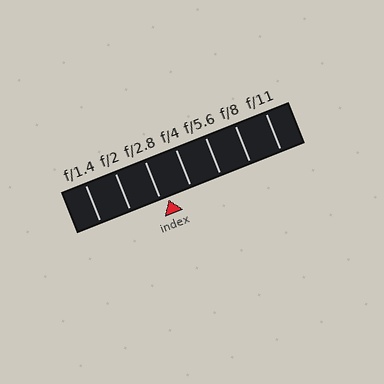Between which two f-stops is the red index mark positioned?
The index mark is between f/2.8 and f/4.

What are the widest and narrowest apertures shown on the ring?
The widest aperture shown is f/1.4 and the narrowest is f/11.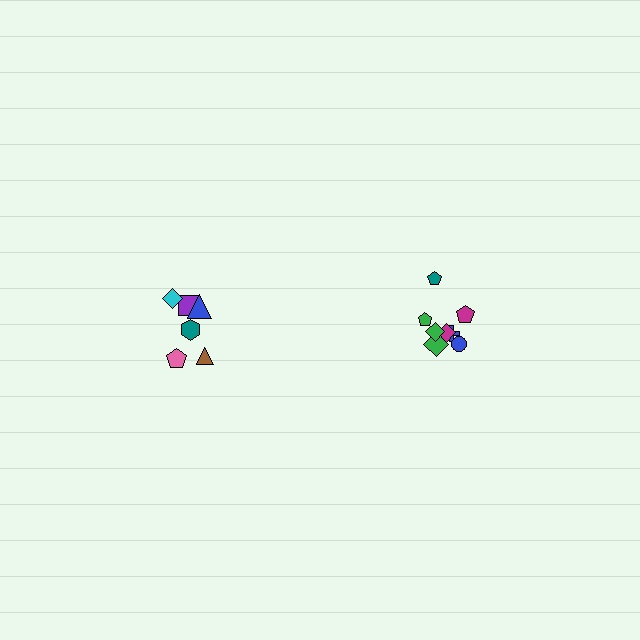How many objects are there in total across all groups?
There are 14 objects.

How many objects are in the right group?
There are 8 objects.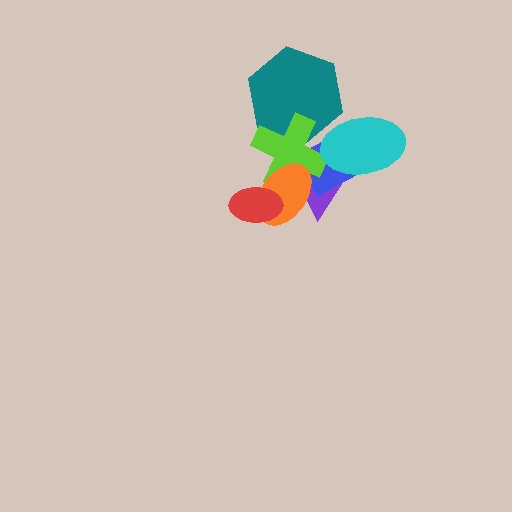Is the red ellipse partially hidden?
No, no other shape covers it.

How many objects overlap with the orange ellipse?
4 objects overlap with the orange ellipse.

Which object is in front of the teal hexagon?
The lime cross is in front of the teal hexagon.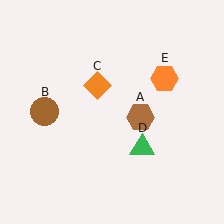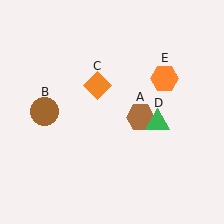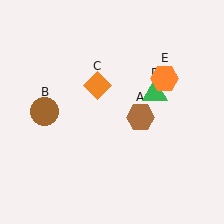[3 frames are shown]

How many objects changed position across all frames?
1 object changed position: green triangle (object D).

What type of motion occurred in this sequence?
The green triangle (object D) rotated counterclockwise around the center of the scene.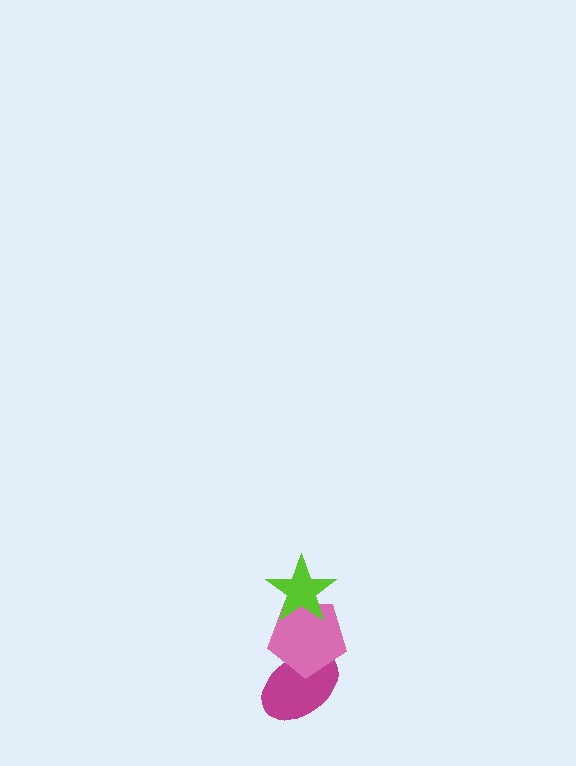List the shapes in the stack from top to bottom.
From top to bottom: the lime star, the pink pentagon, the magenta ellipse.